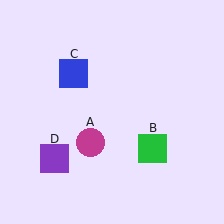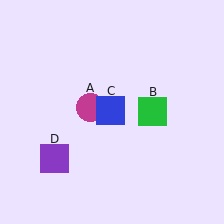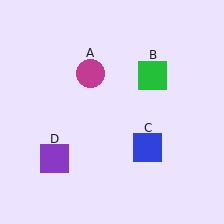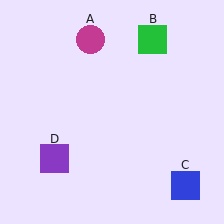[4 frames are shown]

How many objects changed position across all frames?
3 objects changed position: magenta circle (object A), green square (object B), blue square (object C).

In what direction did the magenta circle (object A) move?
The magenta circle (object A) moved up.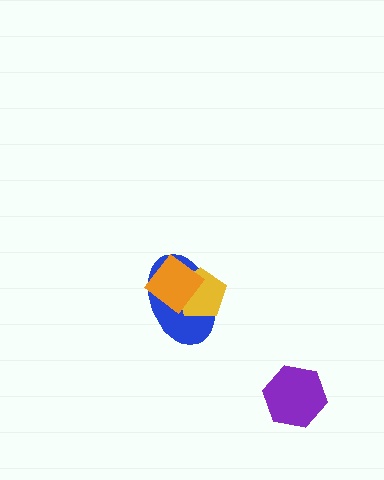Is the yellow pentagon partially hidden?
Yes, it is partially covered by another shape.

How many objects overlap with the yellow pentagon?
2 objects overlap with the yellow pentagon.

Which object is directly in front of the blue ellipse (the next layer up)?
The yellow pentagon is directly in front of the blue ellipse.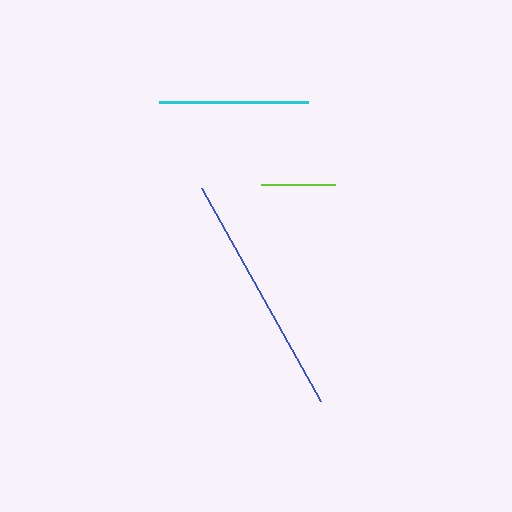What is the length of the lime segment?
The lime segment is approximately 74 pixels long.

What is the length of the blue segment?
The blue segment is approximately 244 pixels long.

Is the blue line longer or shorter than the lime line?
The blue line is longer than the lime line.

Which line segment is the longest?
The blue line is the longest at approximately 244 pixels.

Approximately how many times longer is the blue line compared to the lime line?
The blue line is approximately 3.3 times the length of the lime line.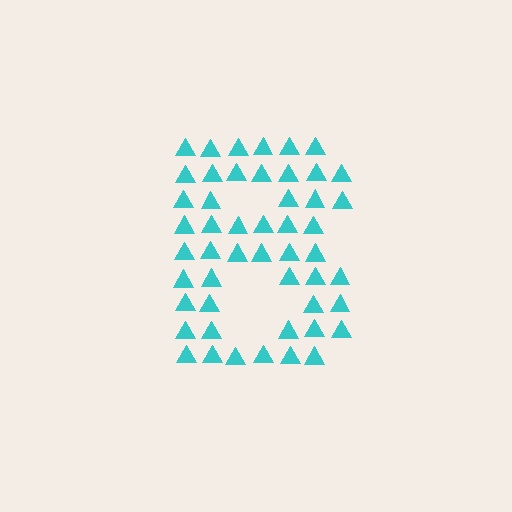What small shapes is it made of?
It is made of small triangles.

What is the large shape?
The large shape is the letter B.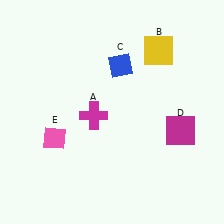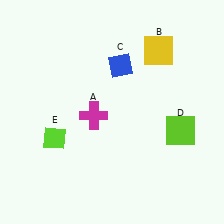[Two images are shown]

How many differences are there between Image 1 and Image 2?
There are 2 differences between the two images.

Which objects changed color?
D changed from magenta to lime. E changed from pink to lime.